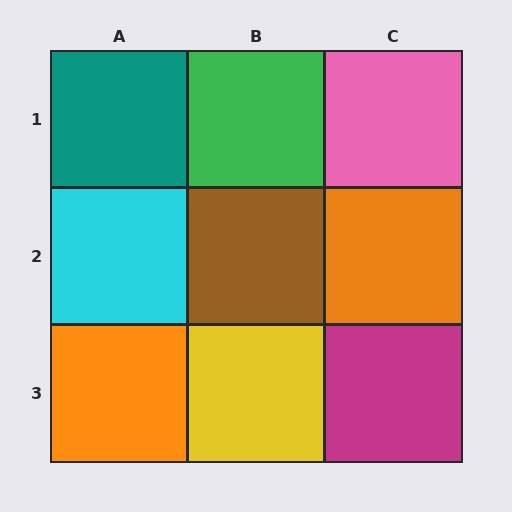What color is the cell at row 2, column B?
Brown.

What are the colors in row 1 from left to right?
Teal, green, pink.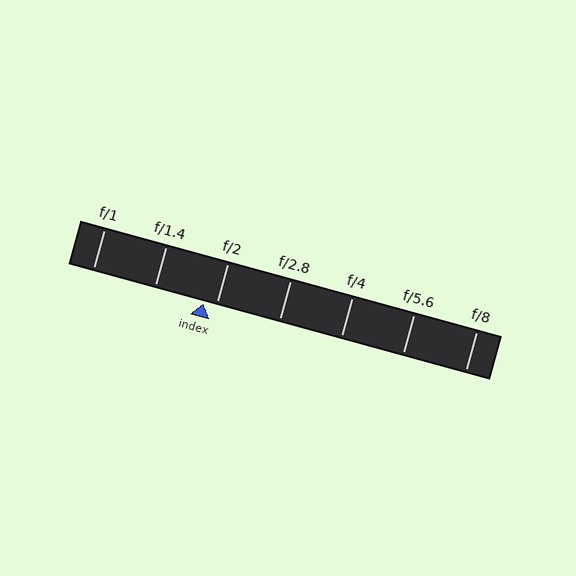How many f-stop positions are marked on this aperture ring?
There are 7 f-stop positions marked.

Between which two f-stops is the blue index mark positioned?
The index mark is between f/1.4 and f/2.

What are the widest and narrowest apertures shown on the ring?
The widest aperture shown is f/1 and the narrowest is f/8.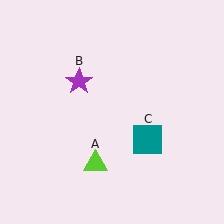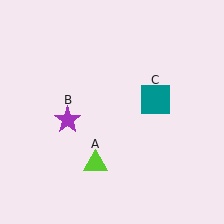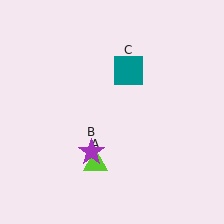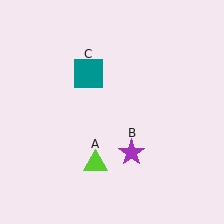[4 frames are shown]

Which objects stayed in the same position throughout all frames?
Lime triangle (object A) remained stationary.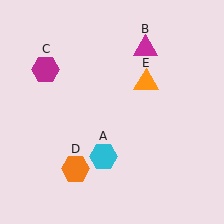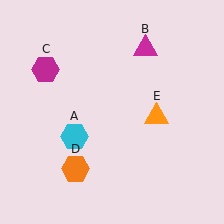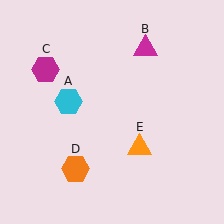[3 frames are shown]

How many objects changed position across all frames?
2 objects changed position: cyan hexagon (object A), orange triangle (object E).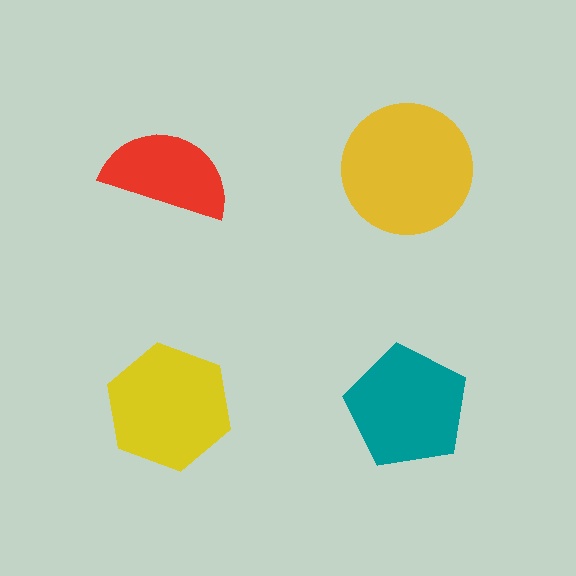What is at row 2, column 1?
A yellow hexagon.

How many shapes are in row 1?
2 shapes.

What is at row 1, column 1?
A red semicircle.